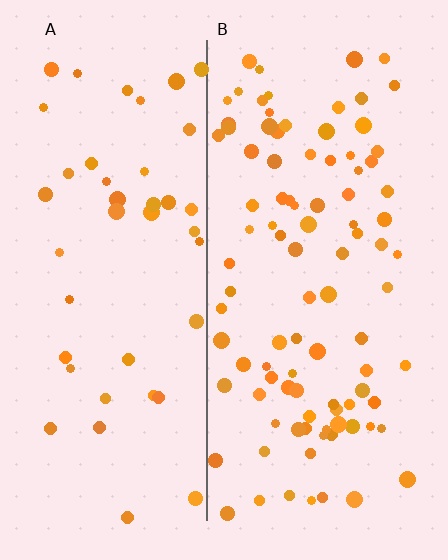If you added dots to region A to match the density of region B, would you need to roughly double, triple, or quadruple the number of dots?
Approximately double.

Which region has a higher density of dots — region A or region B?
B (the right).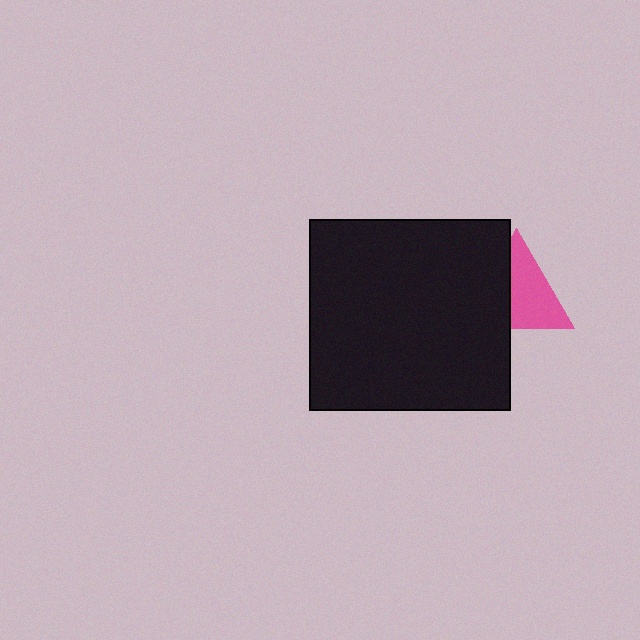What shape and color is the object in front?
The object in front is a black rectangle.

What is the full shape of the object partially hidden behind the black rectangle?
The partially hidden object is a pink triangle.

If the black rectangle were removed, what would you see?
You would see the complete pink triangle.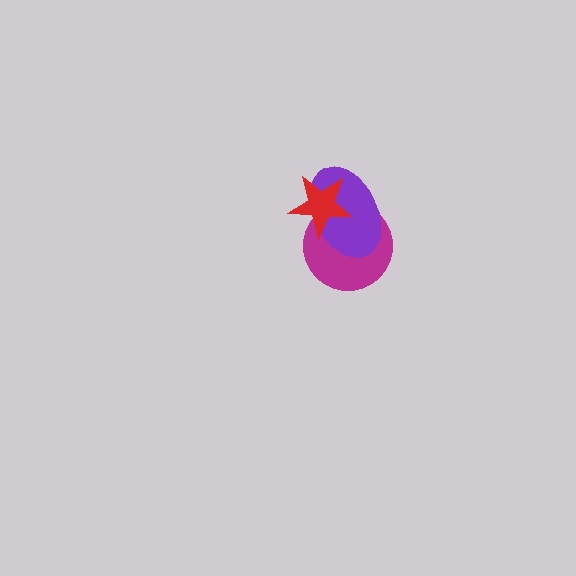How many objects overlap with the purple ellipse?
2 objects overlap with the purple ellipse.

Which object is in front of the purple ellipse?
The red star is in front of the purple ellipse.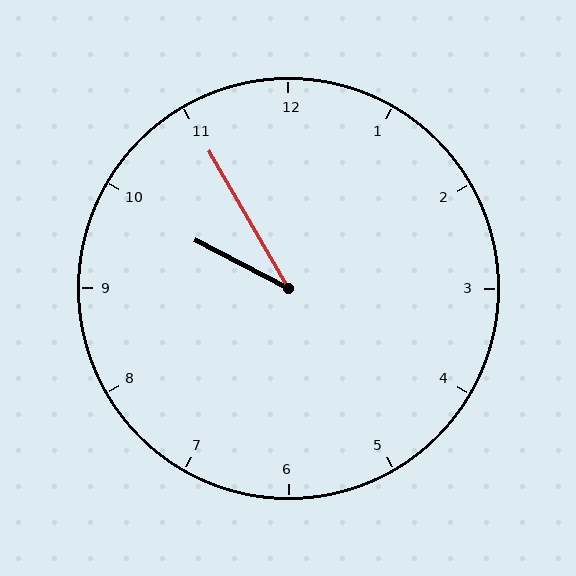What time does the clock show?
9:55.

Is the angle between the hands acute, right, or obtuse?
It is acute.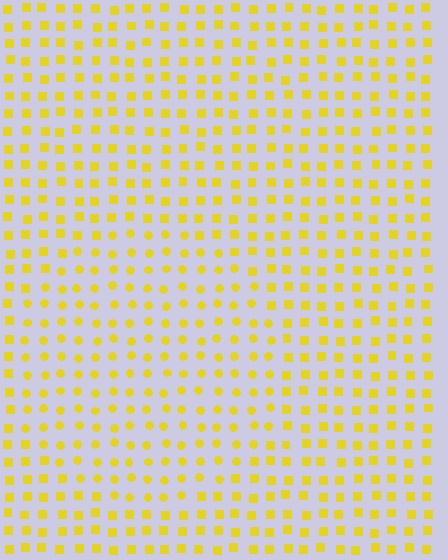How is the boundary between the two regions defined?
The boundary is defined by a change in element shape: circles inside vs. squares outside. All elements share the same color and spacing.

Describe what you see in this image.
The image is filled with small yellow elements arranged in a uniform grid. A circle-shaped region contains circles, while the surrounding area contains squares. The boundary is defined purely by the change in element shape.